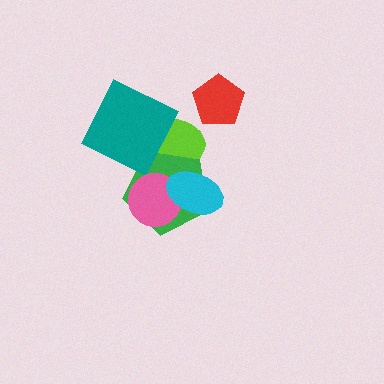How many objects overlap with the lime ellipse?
4 objects overlap with the lime ellipse.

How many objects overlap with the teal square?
1 object overlaps with the teal square.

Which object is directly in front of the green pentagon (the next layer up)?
The pink circle is directly in front of the green pentagon.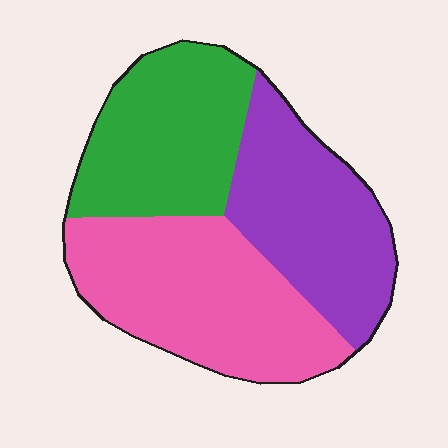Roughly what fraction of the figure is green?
Green takes up about one third (1/3) of the figure.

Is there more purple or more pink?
Pink.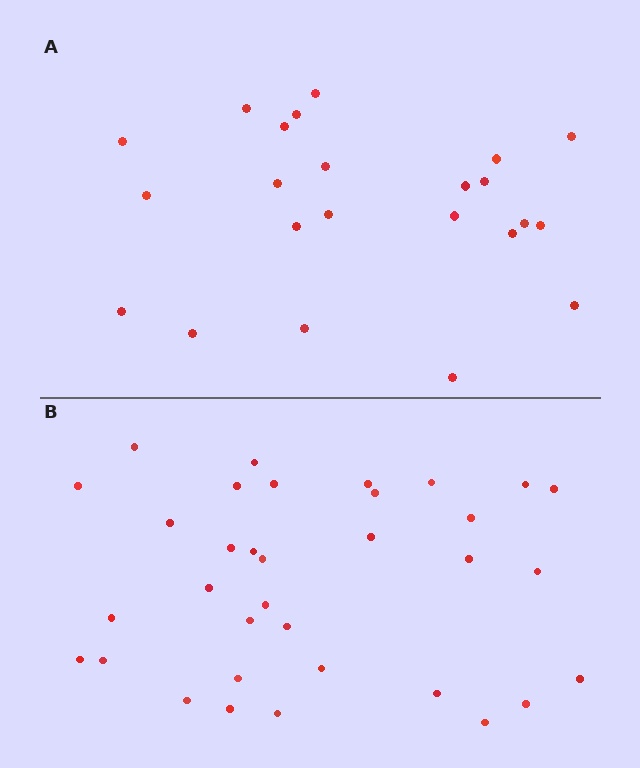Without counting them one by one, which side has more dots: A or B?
Region B (the bottom region) has more dots.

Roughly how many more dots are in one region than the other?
Region B has roughly 12 or so more dots than region A.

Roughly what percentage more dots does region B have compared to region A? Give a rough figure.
About 50% more.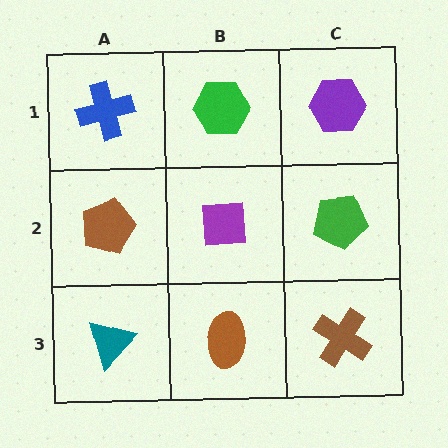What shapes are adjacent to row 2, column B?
A green hexagon (row 1, column B), a brown ellipse (row 3, column B), a brown pentagon (row 2, column A), a green pentagon (row 2, column C).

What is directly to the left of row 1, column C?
A green hexagon.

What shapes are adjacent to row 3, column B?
A purple square (row 2, column B), a teal triangle (row 3, column A), a brown cross (row 3, column C).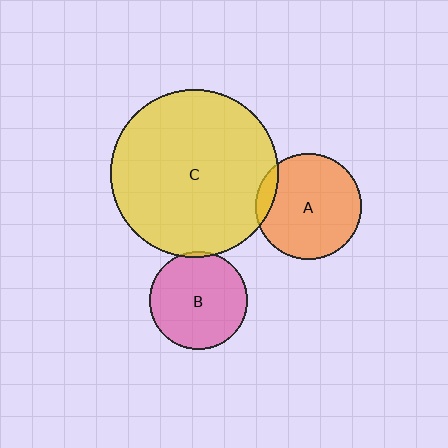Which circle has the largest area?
Circle C (yellow).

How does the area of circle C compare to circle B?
Approximately 3.0 times.